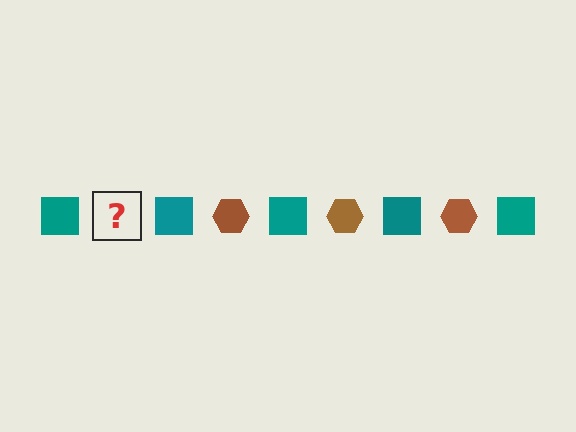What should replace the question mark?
The question mark should be replaced with a brown hexagon.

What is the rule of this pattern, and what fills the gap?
The rule is that the pattern alternates between teal square and brown hexagon. The gap should be filled with a brown hexagon.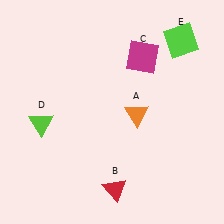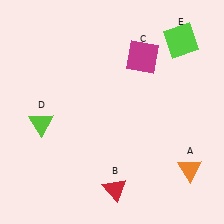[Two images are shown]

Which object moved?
The orange triangle (A) moved down.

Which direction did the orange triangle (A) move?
The orange triangle (A) moved down.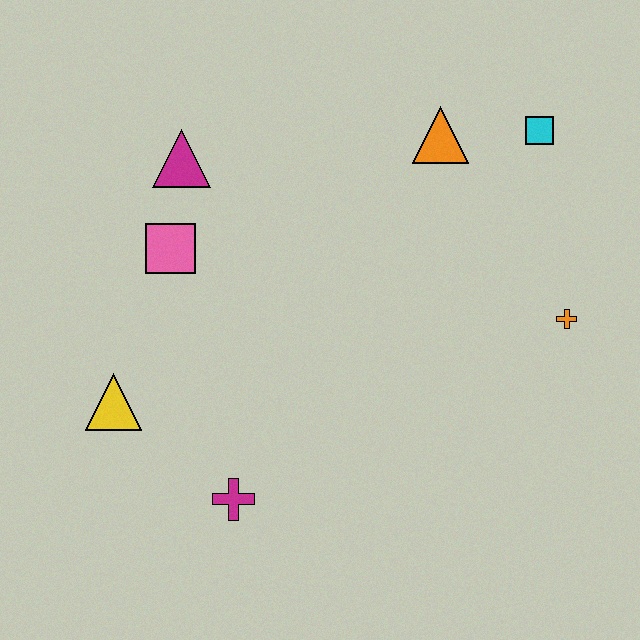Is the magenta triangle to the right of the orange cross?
No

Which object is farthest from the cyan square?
The yellow triangle is farthest from the cyan square.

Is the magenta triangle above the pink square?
Yes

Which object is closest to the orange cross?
The cyan square is closest to the orange cross.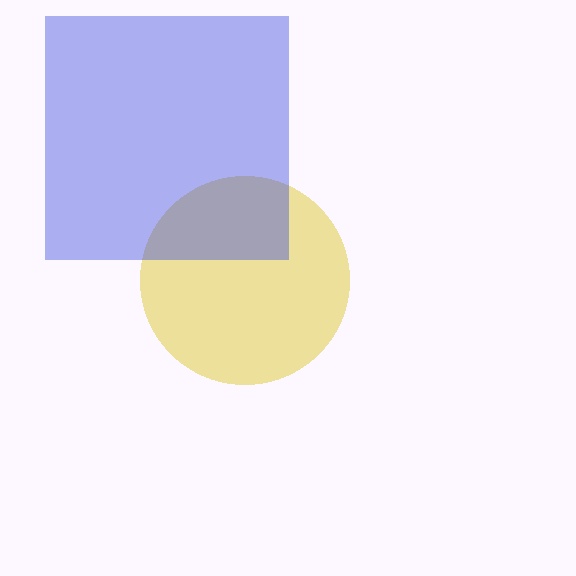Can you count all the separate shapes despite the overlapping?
Yes, there are 2 separate shapes.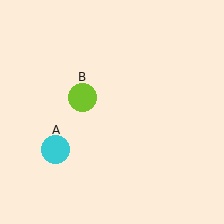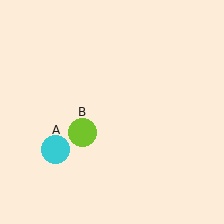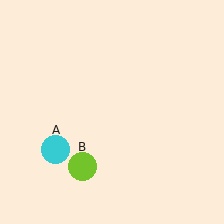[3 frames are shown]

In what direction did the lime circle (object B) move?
The lime circle (object B) moved down.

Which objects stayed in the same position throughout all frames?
Cyan circle (object A) remained stationary.